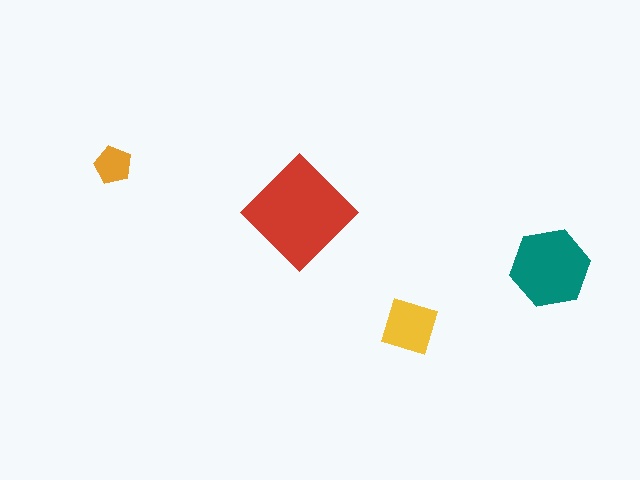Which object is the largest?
The red diamond.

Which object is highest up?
The orange pentagon is topmost.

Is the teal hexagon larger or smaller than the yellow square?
Larger.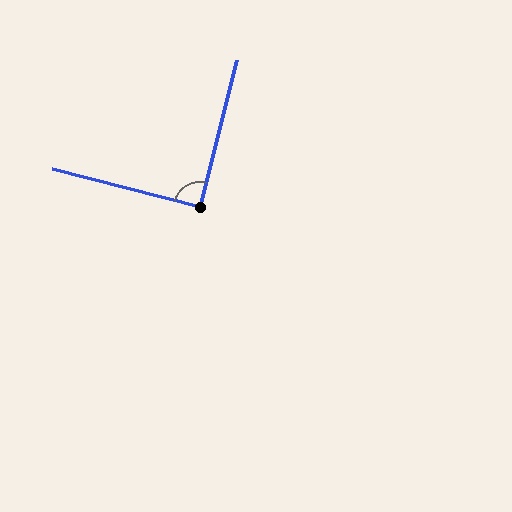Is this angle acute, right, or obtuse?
It is approximately a right angle.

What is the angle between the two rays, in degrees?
Approximately 90 degrees.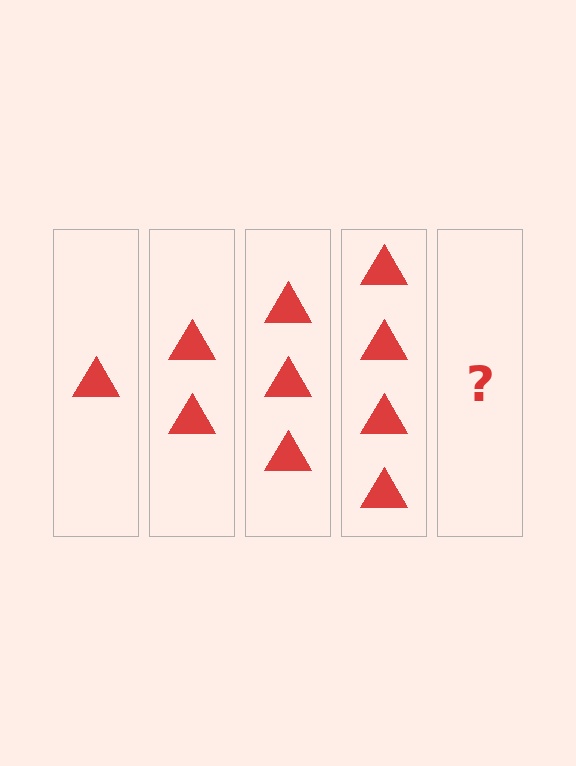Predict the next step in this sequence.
The next step is 5 triangles.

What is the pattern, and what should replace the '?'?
The pattern is that each step adds one more triangle. The '?' should be 5 triangles.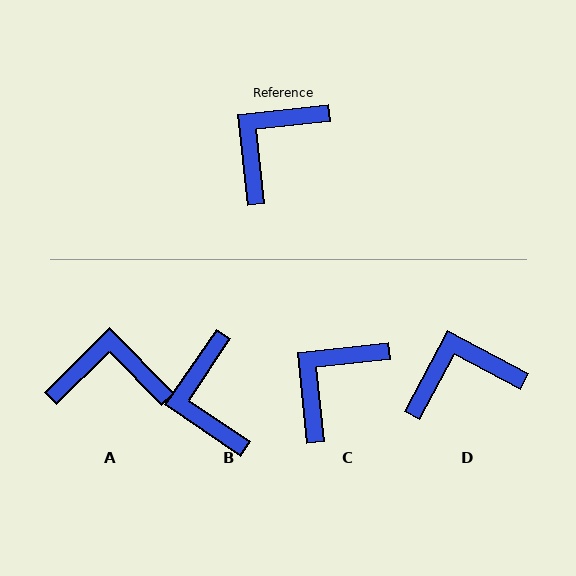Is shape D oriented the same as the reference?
No, it is off by about 34 degrees.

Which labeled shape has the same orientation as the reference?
C.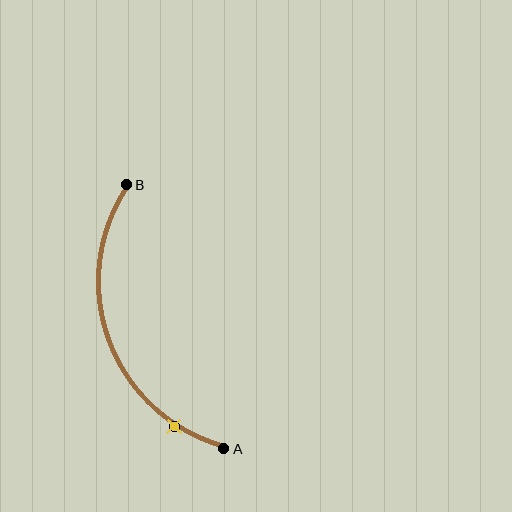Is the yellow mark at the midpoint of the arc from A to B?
No. The yellow mark lies on the arc but is closer to endpoint A. The arc midpoint would be at the point on the curve equidistant along the arc from both A and B.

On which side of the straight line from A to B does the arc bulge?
The arc bulges to the left of the straight line connecting A and B.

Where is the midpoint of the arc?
The arc midpoint is the point on the curve farthest from the straight line joining A and B. It sits to the left of that line.